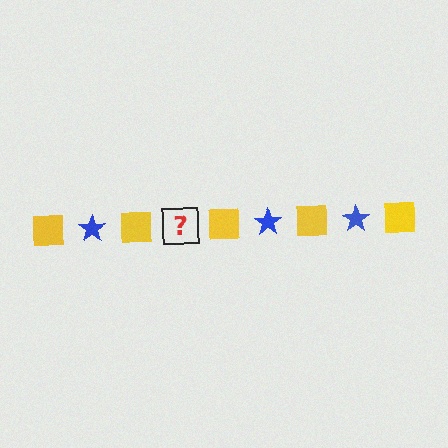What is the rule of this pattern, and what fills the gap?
The rule is that the pattern alternates between yellow square and blue star. The gap should be filled with a blue star.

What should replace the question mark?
The question mark should be replaced with a blue star.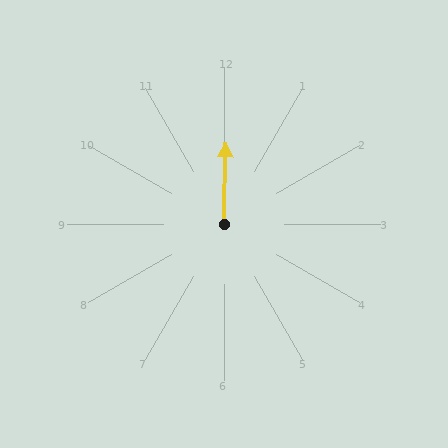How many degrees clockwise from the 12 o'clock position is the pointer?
Approximately 1 degrees.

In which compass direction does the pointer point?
North.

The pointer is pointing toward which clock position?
Roughly 12 o'clock.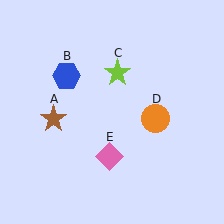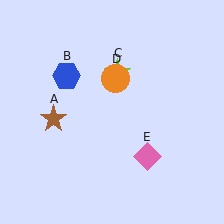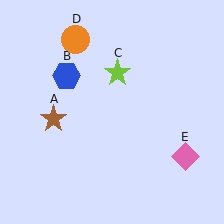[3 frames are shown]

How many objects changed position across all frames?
2 objects changed position: orange circle (object D), pink diamond (object E).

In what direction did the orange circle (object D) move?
The orange circle (object D) moved up and to the left.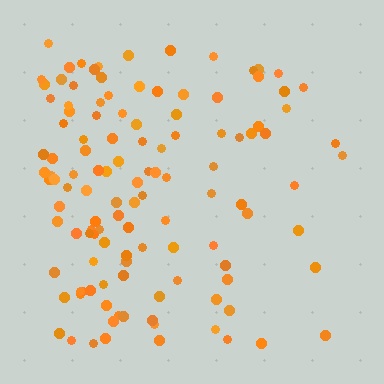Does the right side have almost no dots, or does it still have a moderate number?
Still a moderate number, just noticeably fewer than the left.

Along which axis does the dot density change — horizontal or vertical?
Horizontal.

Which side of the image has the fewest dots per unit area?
The right.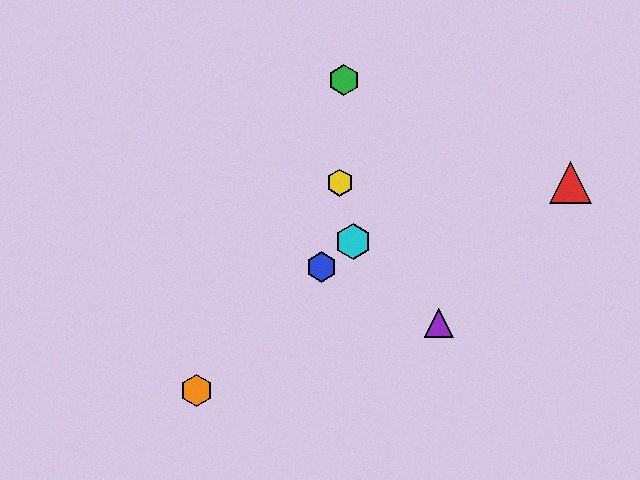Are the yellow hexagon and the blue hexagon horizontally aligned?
No, the yellow hexagon is at y≈183 and the blue hexagon is at y≈267.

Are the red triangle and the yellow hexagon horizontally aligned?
Yes, both are at y≈183.